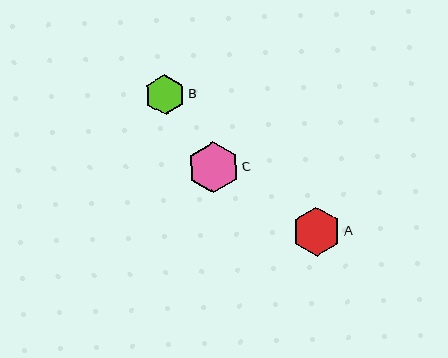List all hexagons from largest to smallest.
From largest to smallest: C, A, B.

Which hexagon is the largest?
Hexagon C is the largest with a size of approximately 51 pixels.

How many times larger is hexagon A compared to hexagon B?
Hexagon A is approximately 1.2 times the size of hexagon B.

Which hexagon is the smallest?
Hexagon B is the smallest with a size of approximately 40 pixels.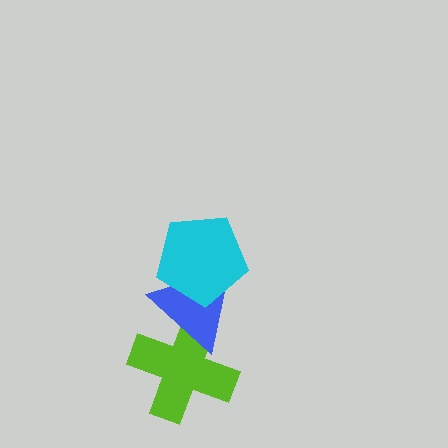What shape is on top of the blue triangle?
The cyan pentagon is on top of the blue triangle.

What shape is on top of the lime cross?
The blue triangle is on top of the lime cross.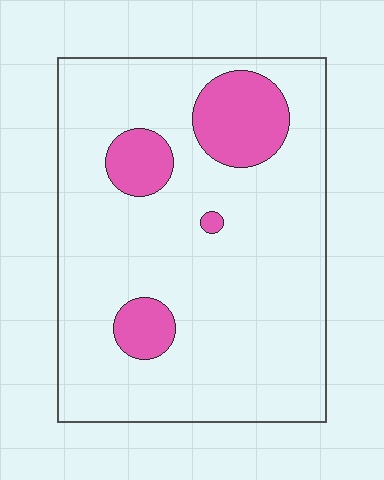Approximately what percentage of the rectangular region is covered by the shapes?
Approximately 15%.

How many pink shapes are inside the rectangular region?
4.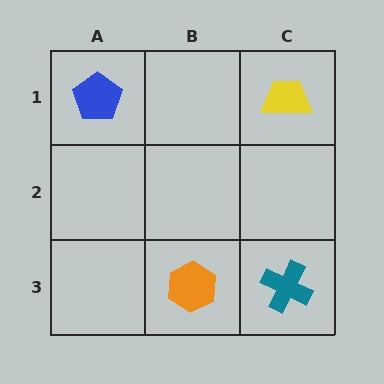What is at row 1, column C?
A yellow trapezoid.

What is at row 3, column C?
A teal cross.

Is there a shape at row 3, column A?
No, that cell is empty.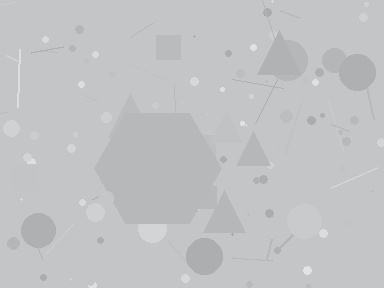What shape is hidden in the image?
A hexagon is hidden in the image.